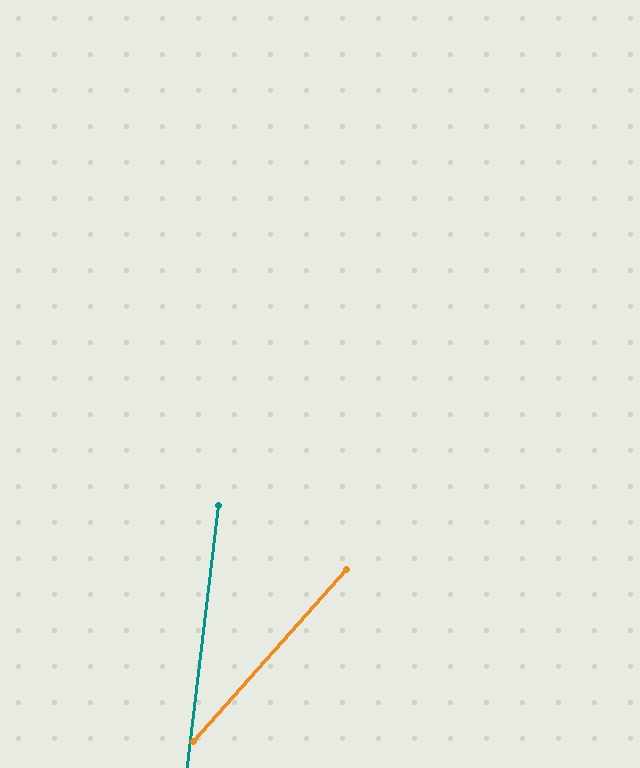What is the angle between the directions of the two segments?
Approximately 35 degrees.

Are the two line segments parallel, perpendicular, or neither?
Neither parallel nor perpendicular — they differ by about 35°.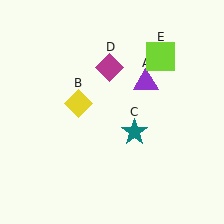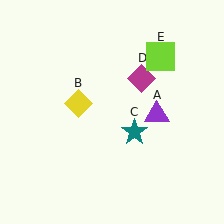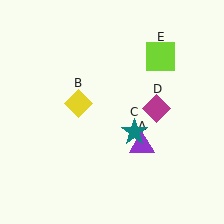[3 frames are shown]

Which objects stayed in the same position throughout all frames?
Yellow diamond (object B) and teal star (object C) and lime square (object E) remained stationary.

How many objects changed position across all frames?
2 objects changed position: purple triangle (object A), magenta diamond (object D).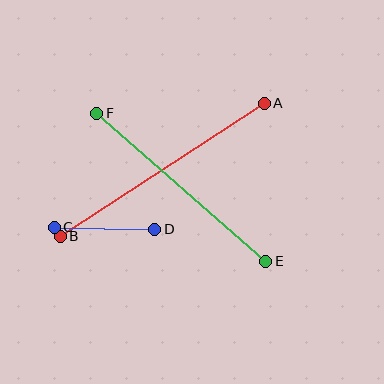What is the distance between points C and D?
The distance is approximately 100 pixels.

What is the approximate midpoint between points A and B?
The midpoint is at approximately (162, 170) pixels.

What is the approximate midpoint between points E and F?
The midpoint is at approximately (181, 187) pixels.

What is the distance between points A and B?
The distance is approximately 244 pixels.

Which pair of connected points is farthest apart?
Points A and B are farthest apart.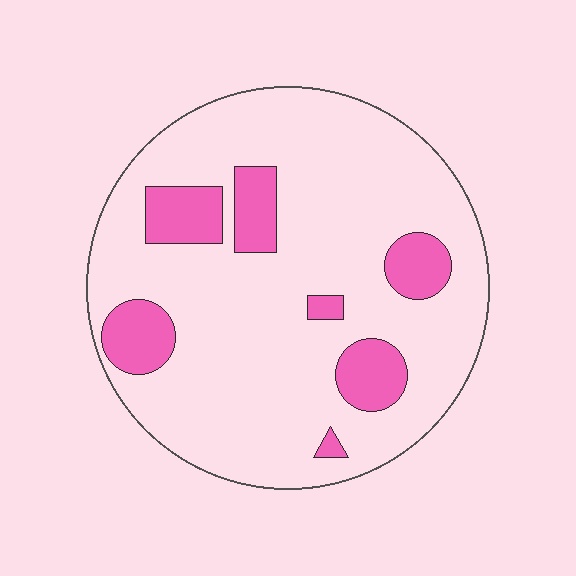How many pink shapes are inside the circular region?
7.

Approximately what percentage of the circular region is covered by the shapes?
Approximately 15%.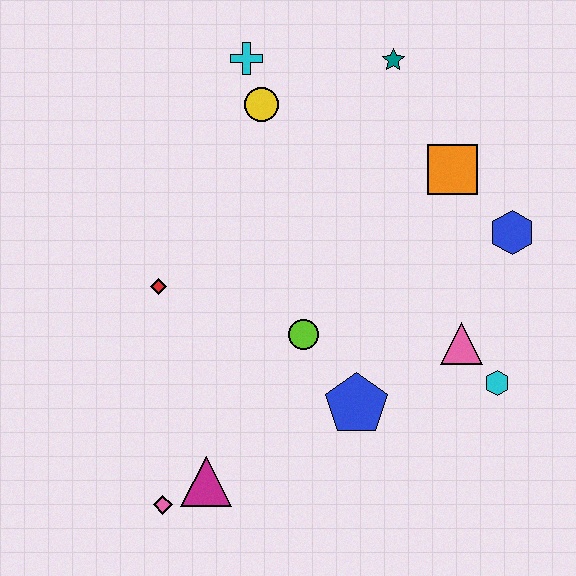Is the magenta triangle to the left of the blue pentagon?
Yes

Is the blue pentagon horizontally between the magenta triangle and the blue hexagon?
Yes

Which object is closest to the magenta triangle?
The pink diamond is closest to the magenta triangle.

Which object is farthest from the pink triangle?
The cyan cross is farthest from the pink triangle.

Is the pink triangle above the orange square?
No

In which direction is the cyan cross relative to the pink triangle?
The cyan cross is above the pink triangle.